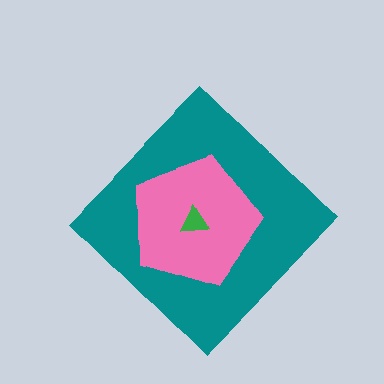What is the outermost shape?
The teal diamond.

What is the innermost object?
The green triangle.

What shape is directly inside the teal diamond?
The pink pentagon.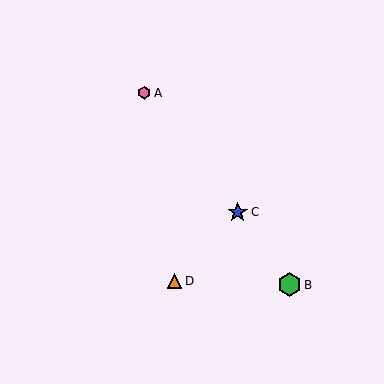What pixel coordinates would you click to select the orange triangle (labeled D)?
Click at (174, 281) to select the orange triangle D.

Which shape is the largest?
The green hexagon (labeled B) is the largest.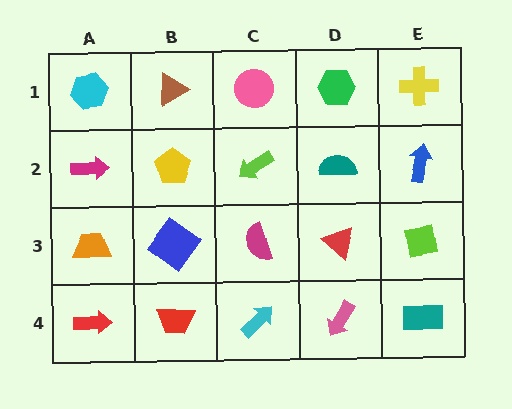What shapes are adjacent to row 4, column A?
An orange trapezoid (row 3, column A), a red trapezoid (row 4, column B).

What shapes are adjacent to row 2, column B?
A brown triangle (row 1, column B), a blue diamond (row 3, column B), a magenta arrow (row 2, column A), a lime arrow (row 2, column C).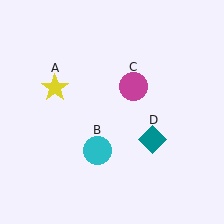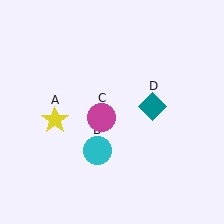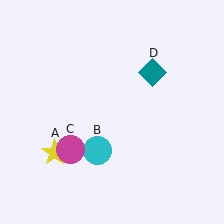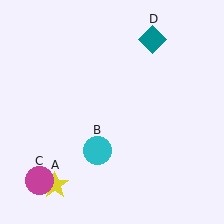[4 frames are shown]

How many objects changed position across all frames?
3 objects changed position: yellow star (object A), magenta circle (object C), teal diamond (object D).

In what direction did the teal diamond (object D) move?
The teal diamond (object D) moved up.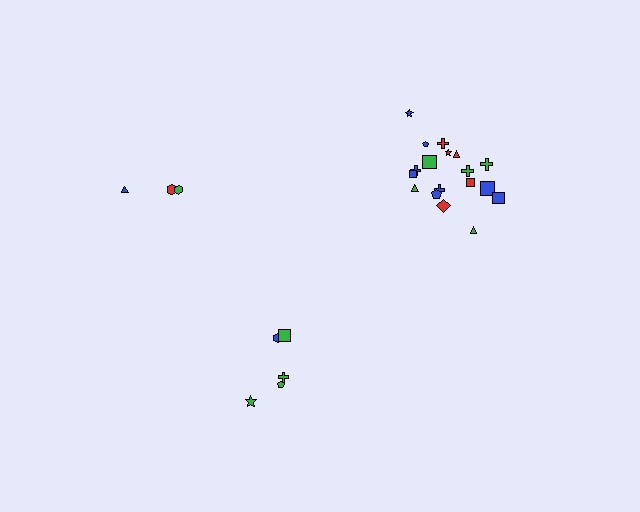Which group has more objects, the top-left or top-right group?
The top-right group.